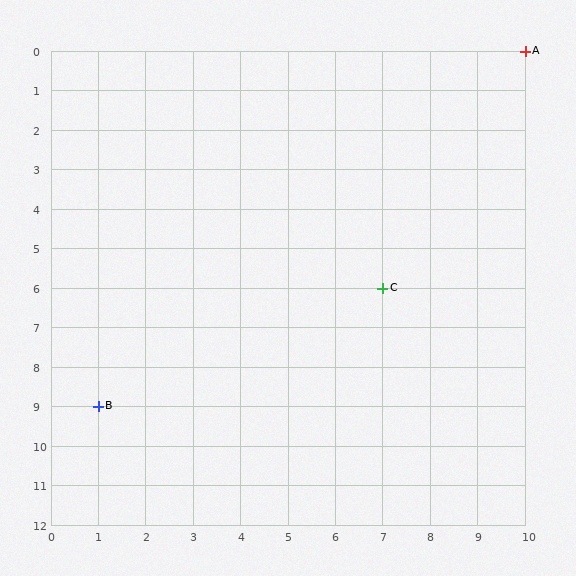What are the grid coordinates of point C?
Point C is at grid coordinates (7, 6).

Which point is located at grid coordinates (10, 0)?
Point A is at (10, 0).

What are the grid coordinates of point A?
Point A is at grid coordinates (10, 0).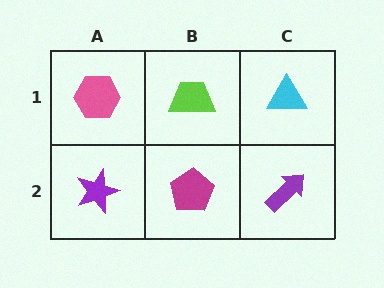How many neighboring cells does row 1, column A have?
2.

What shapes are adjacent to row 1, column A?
A purple star (row 2, column A), a lime trapezoid (row 1, column B).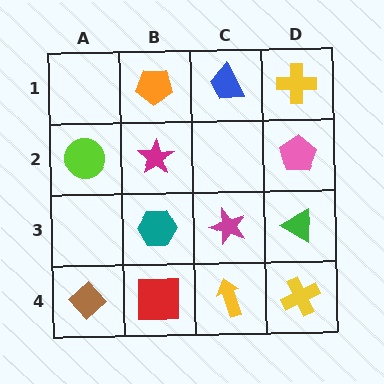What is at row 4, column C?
A yellow arrow.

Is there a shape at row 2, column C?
No, that cell is empty.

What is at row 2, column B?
A magenta star.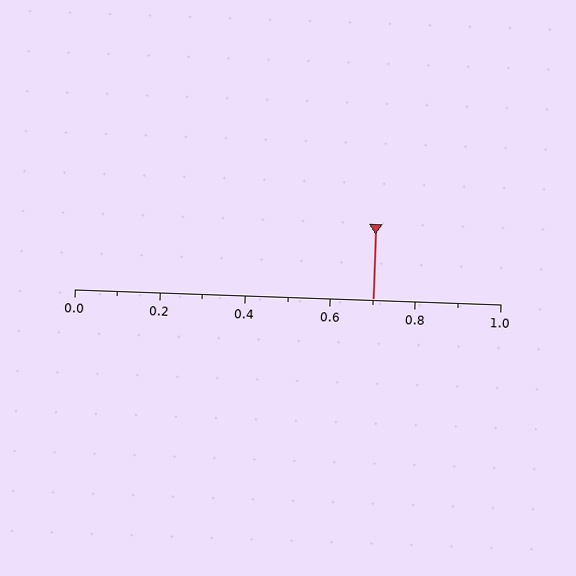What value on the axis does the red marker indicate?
The marker indicates approximately 0.7.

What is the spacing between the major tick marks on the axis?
The major ticks are spaced 0.2 apart.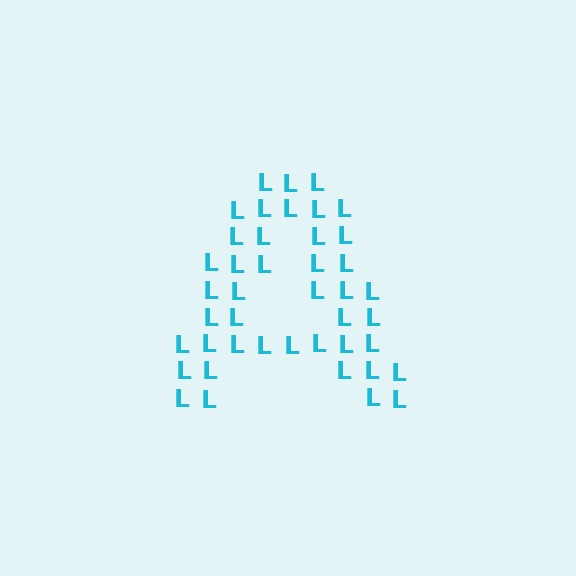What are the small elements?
The small elements are letter L's.